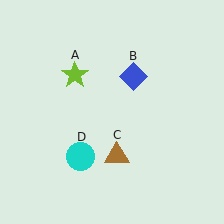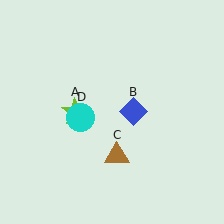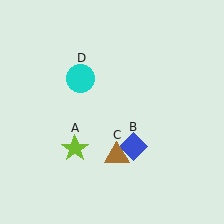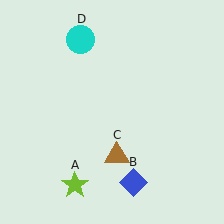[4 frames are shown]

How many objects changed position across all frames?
3 objects changed position: lime star (object A), blue diamond (object B), cyan circle (object D).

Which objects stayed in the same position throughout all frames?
Brown triangle (object C) remained stationary.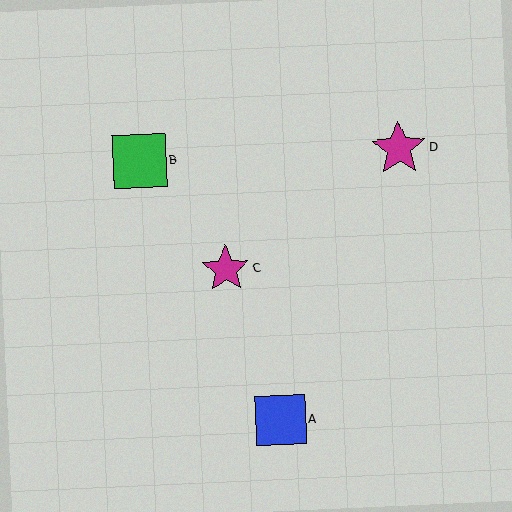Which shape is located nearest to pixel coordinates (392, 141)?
The magenta star (labeled D) at (399, 148) is nearest to that location.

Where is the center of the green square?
The center of the green square is at (140, 161).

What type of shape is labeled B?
Shape B is a green square.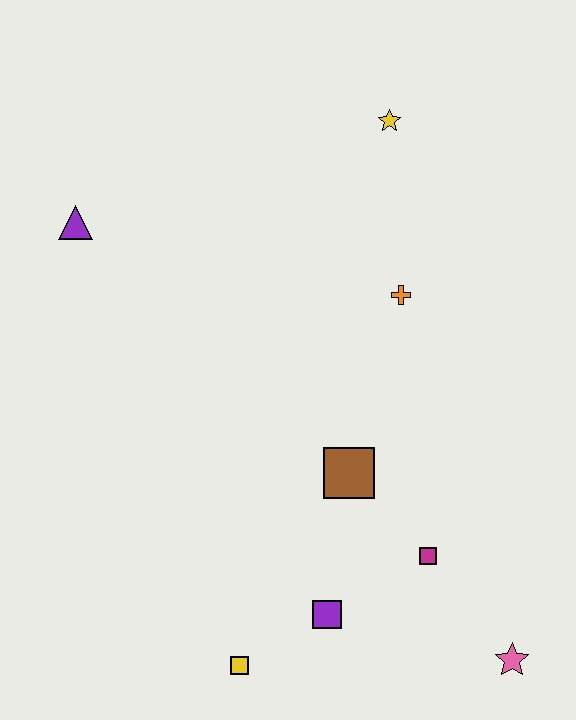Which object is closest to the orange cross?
The yellow star is closest to the orange cross.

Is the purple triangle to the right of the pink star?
No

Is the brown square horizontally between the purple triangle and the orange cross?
Yes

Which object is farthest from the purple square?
The yellow star is farthest from the purple square.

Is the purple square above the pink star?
Yes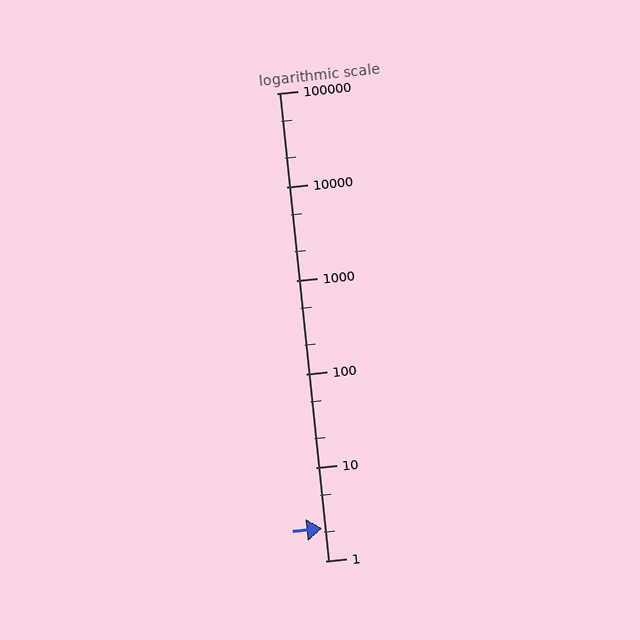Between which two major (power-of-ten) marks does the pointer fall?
The pointer is between 1 and 10.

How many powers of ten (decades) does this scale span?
The scale spans 5 decades, from 1 to 100000.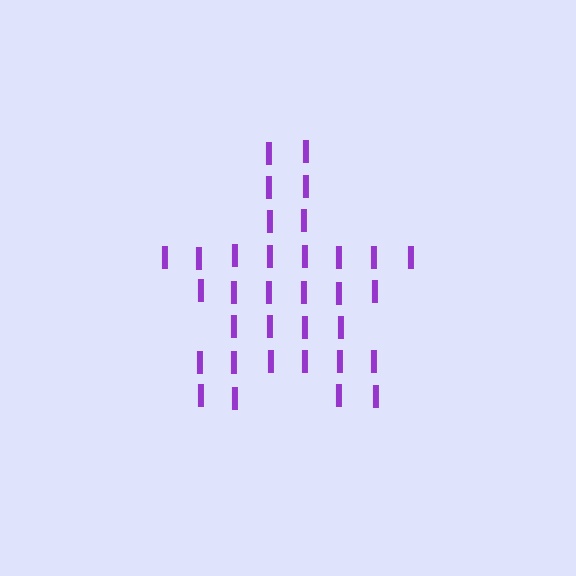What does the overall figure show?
The overall figure shows a star.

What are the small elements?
The small elements are letter I's.